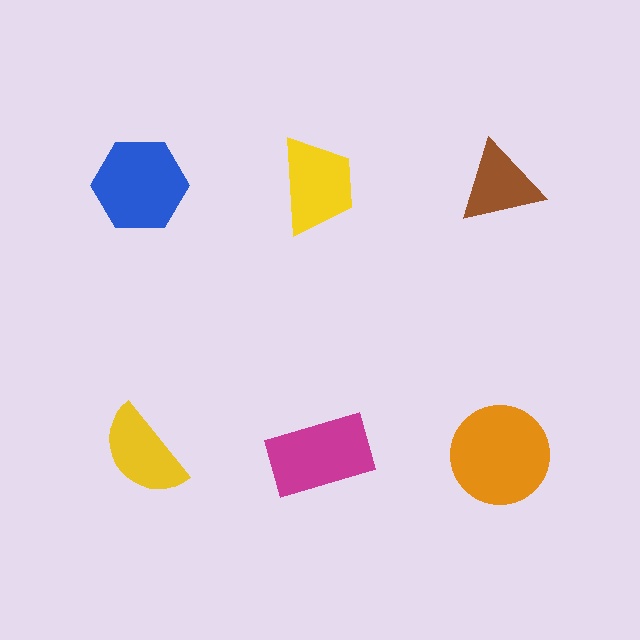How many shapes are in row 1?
3 shapes.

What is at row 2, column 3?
An orange circle.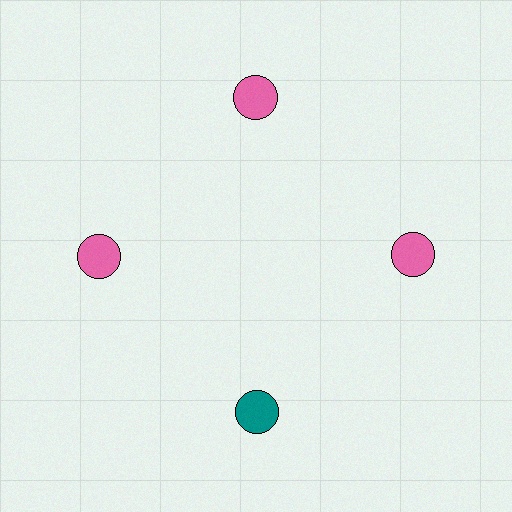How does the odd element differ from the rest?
It has a different color: teal instead of pink.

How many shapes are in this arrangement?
There are 4 shapes arranged in a ring pattern.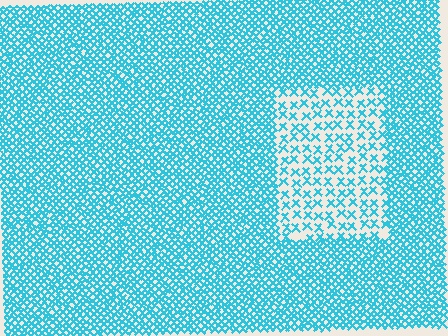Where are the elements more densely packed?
The elements are more densely packed outside the rectangle boundary.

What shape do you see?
I see a rectangle.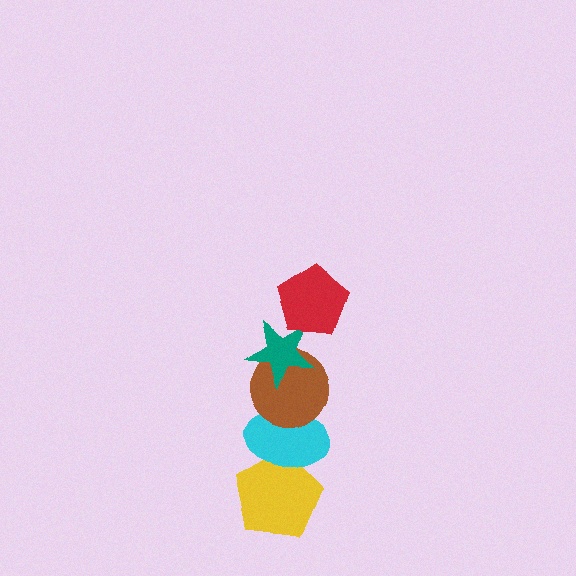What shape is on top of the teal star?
The red pentagon is on top of the teal star.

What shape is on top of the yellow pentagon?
The cyan ellipse is on top of the yellow pentagon.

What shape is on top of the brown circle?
The teal star is on top of the brown circle.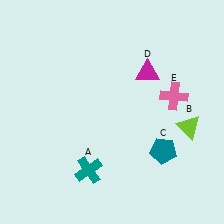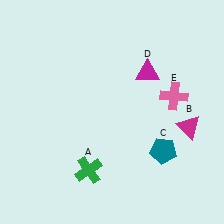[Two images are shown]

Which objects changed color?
A changed from teal to green. B changed from lime to magenta.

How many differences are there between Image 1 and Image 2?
There are 2 differences between the two images.